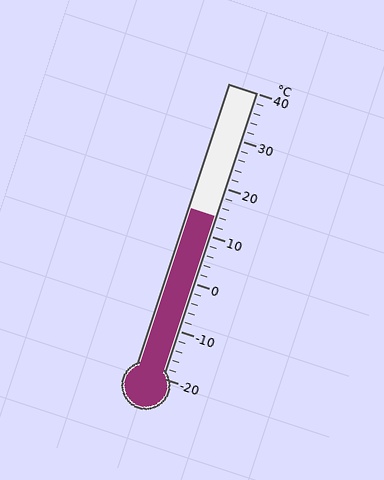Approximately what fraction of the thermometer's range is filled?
The thermometer is filled to approximately 55% of its range.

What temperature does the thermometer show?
The thermometer shows approximately 14°C.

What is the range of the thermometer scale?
The thermometer scale ranges from -20°C to 40°C.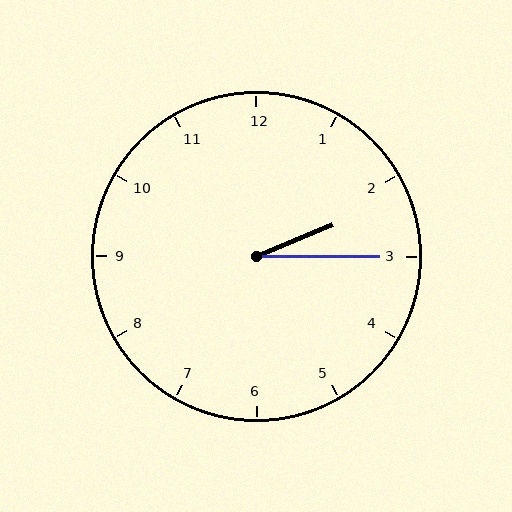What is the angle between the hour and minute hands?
Approximately 22 degrees.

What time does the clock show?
2:15.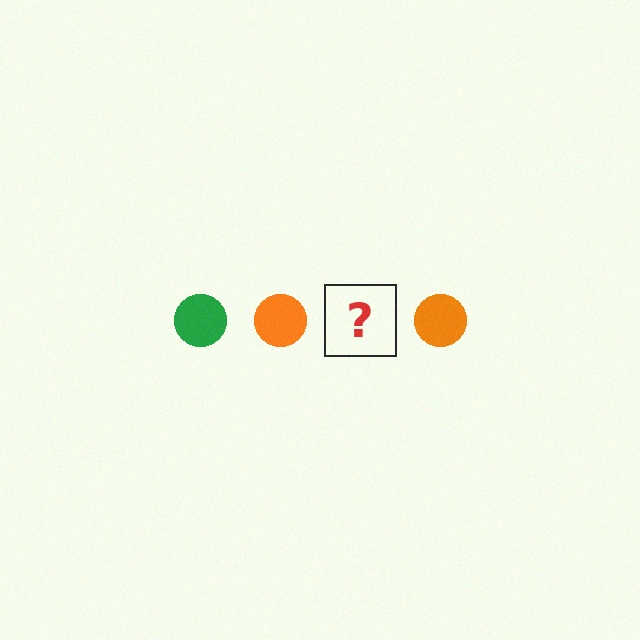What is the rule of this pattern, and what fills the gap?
The rule is that the pattern cycles through green, orange circles. The gap should be filled with a green circle.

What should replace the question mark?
The question mark should be replaced with a green circle.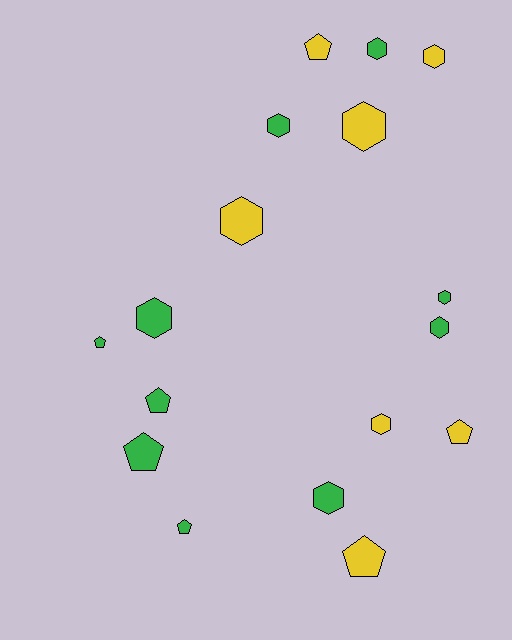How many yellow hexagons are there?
There are 4 yellow hexagons.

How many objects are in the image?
There are 17 objects.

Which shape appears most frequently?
Hexagon, with 10 objects.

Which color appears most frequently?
Green, with 10 objects.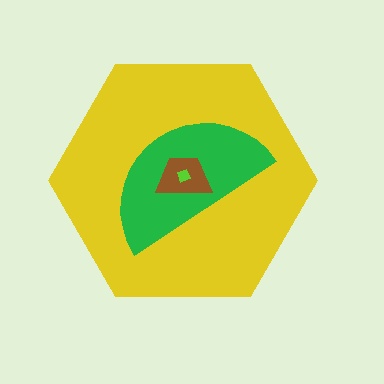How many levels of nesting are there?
4.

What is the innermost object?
The lime diamond.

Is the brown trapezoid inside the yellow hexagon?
Yes.